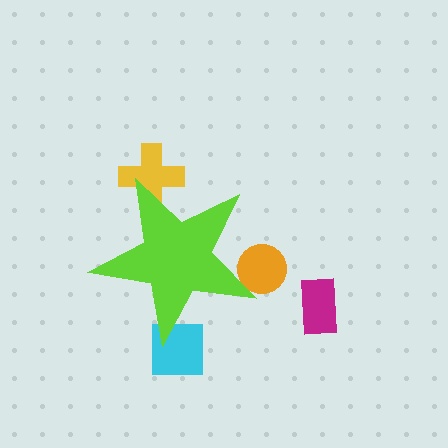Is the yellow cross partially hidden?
Yes, the yellow cross is partially hidden behind the lime star.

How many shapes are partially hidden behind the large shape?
3 shapes are partially hidden.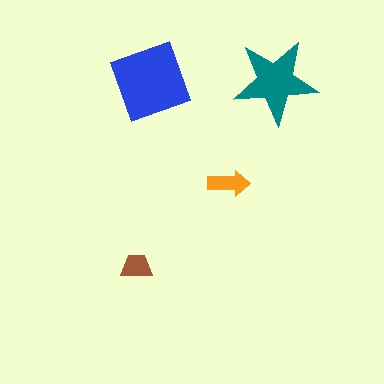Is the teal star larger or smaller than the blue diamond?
Smaller.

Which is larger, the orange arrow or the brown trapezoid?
The orange arrow.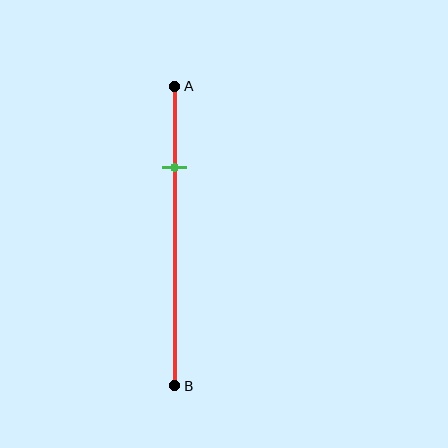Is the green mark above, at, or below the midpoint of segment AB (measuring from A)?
The green mark is above the midpoint of segment AB.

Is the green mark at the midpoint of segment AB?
No, the mark is at about 25% from A, not at the 50% midpoint.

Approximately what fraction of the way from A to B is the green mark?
The green mark is approximately 25% of the way from A to B.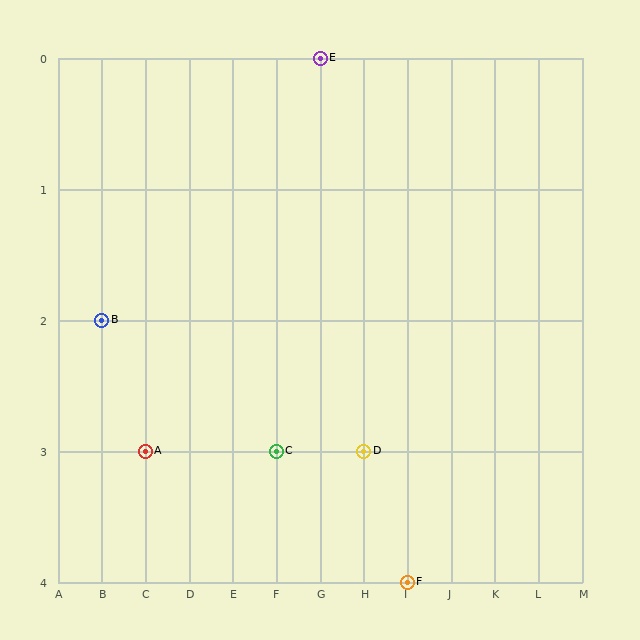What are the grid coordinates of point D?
Point D is at grid coordinates (H, 3).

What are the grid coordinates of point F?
Point F is at grid coordinates (I, 4).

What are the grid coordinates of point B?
Point B is at grid coordinates (B, 2).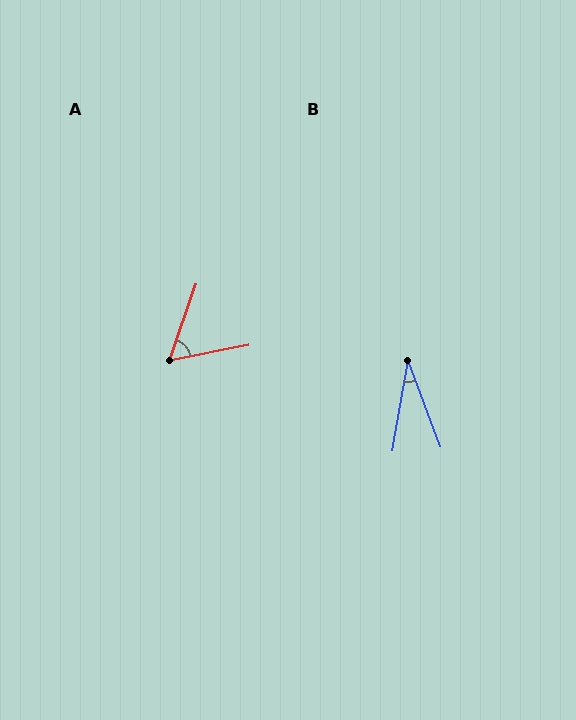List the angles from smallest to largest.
B (30°), A (60°).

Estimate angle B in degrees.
Approximately 30 degrees.